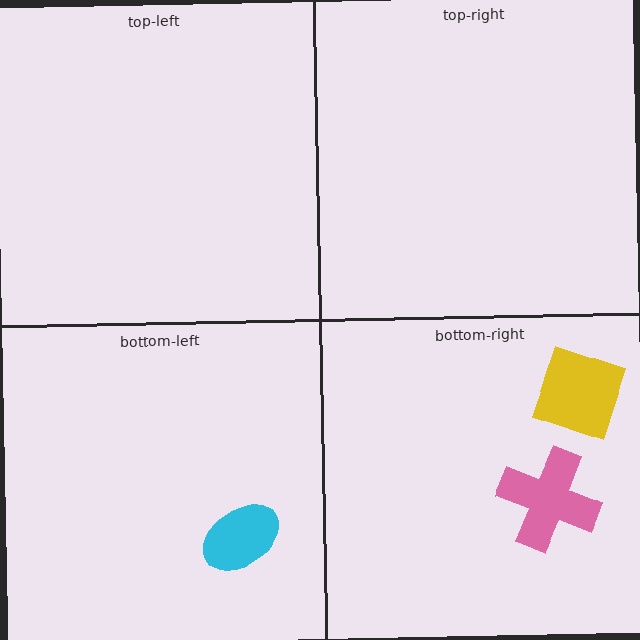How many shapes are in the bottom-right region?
2.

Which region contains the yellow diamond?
The bottom-right region.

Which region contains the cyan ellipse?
The bottom-left region.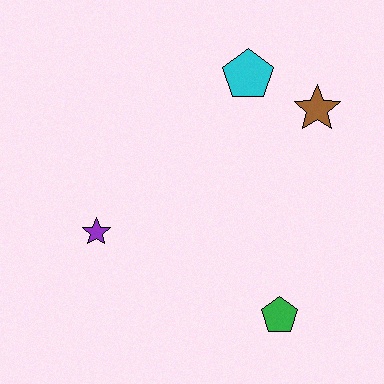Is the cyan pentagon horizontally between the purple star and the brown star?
Yes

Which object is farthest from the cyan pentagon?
The green pentagon is farthest from the cyan pentagon.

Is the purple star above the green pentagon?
Yes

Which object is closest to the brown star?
The cyan pentagon is closest to the brown star.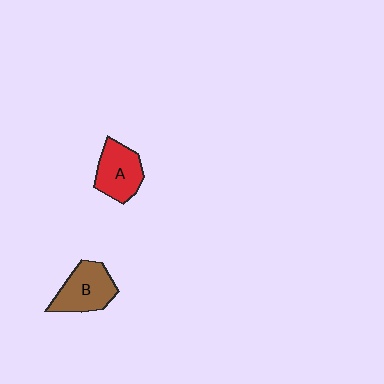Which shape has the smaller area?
Shape A (red).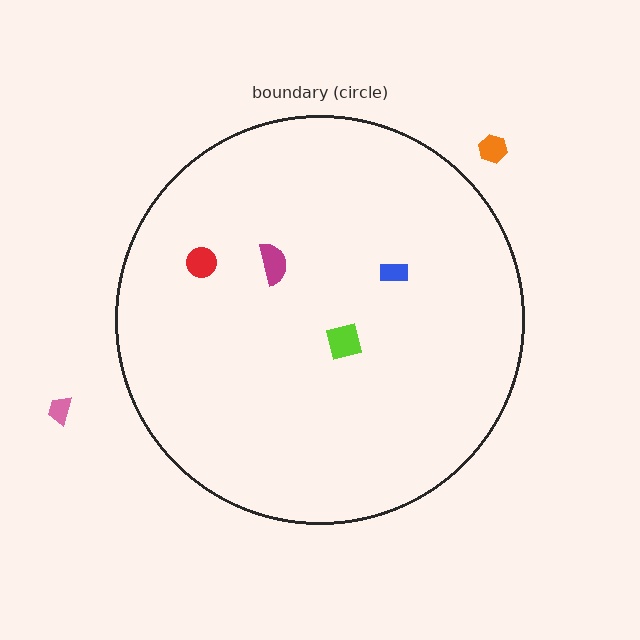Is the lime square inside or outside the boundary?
Inside.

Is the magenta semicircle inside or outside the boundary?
Inside.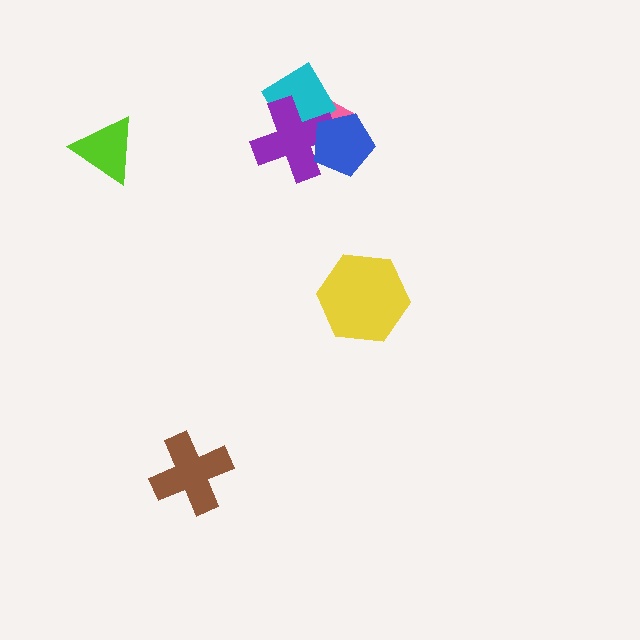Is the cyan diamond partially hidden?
Yes, it is partially covered by another shape.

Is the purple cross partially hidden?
Yes, it is partially covered by another shape.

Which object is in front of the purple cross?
The blue pentagon is in front of the purple cross.